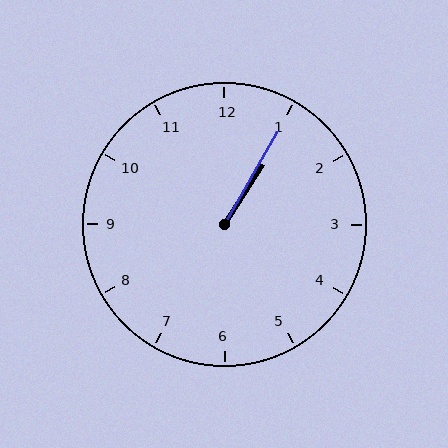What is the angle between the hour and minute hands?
Approximately 2 degrees.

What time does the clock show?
1:05.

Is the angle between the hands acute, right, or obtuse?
It is acute.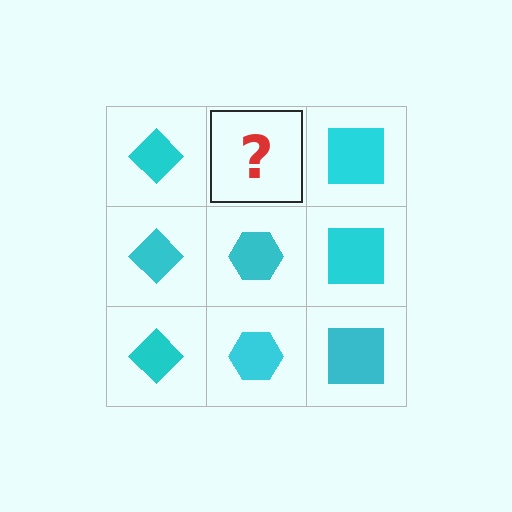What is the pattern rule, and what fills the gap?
The rule is that each column has a consistent shape. The gap should be filled with a cyan hexagon.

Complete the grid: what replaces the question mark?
The question mark should be replaced with a cyan hexagon.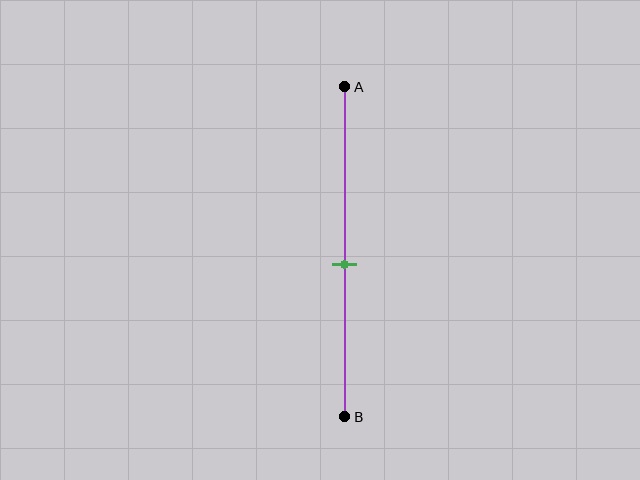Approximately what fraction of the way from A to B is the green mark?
The green mark is approximately 55% of the way from A to B.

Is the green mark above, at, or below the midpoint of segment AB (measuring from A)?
The green mark is below the midpoint of segment AB.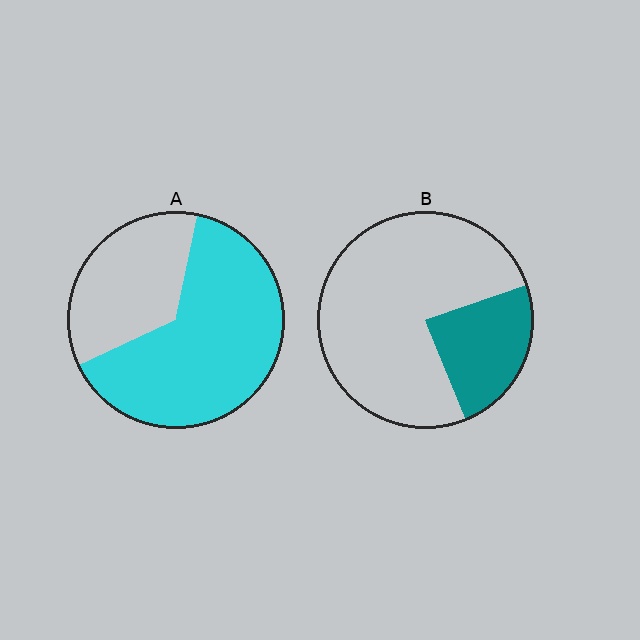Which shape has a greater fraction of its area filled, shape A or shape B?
Shape A.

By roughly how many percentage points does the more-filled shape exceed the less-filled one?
By roughly 40 percentage points (A over B).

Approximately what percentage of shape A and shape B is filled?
A is approximately 65% and B is approximately 25%.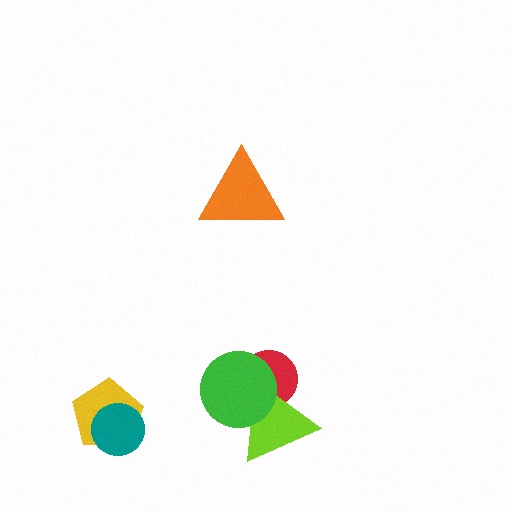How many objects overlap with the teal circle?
1 object overlaps with the teal circle.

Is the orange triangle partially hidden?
No, no other shape covers it.